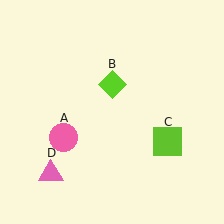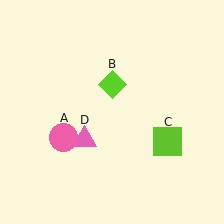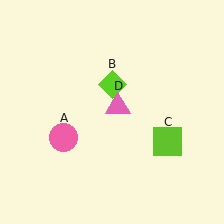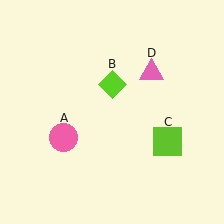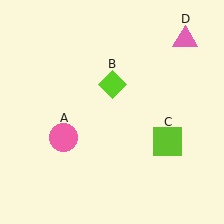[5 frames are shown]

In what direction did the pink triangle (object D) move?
The pink triangle (object D) moved up and to the right.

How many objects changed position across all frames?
1 object changed position: pink triangle (object D).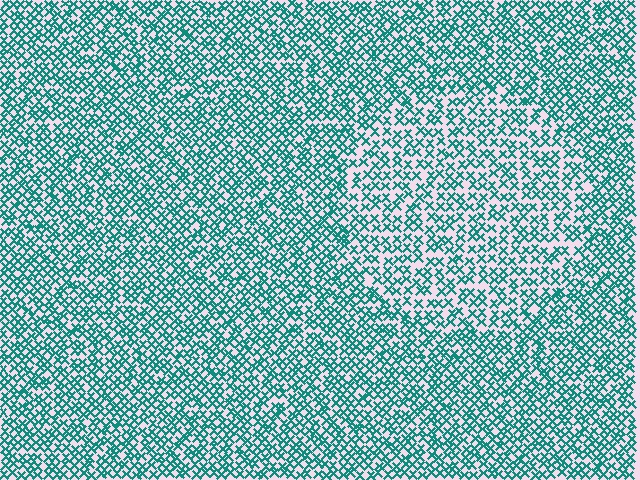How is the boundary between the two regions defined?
The boundary is defined by a change in element density (approximately 1.5x ratio). All elements are the same color, size, and shape.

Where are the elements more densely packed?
The elements are more densely packed outside the circle boundary.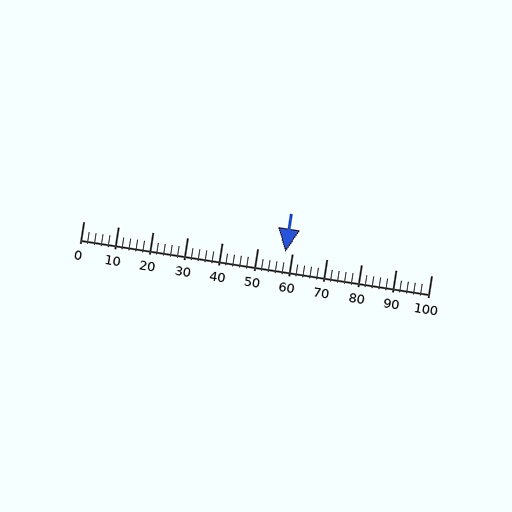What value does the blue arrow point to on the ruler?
The blue arrow points to approximately 58.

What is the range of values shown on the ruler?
The ruler shows values from 0 to 100.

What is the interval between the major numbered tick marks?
The major tick marks are spaced 10 units apart.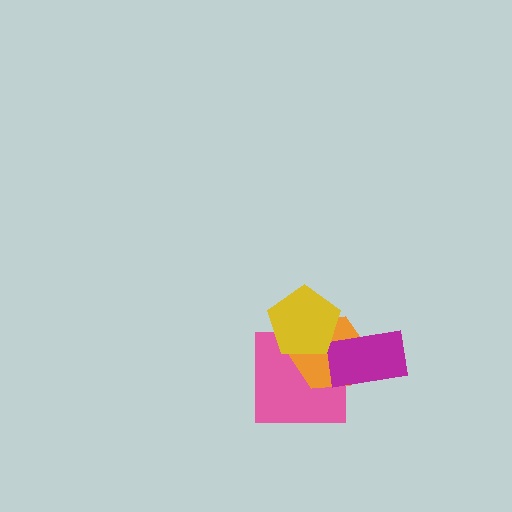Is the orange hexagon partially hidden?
Yes, it is partially covered by another shape.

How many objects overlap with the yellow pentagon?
2 objects overlap with the yellow pentagon.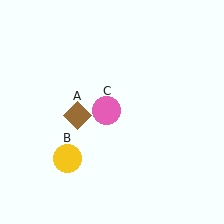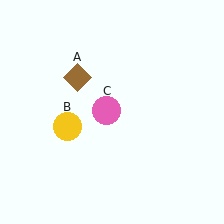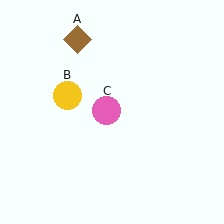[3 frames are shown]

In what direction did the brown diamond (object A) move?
The brown diamond (object A) moved up.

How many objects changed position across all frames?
2 objects changed position: brown diamond (object A), yellow circle (object B).